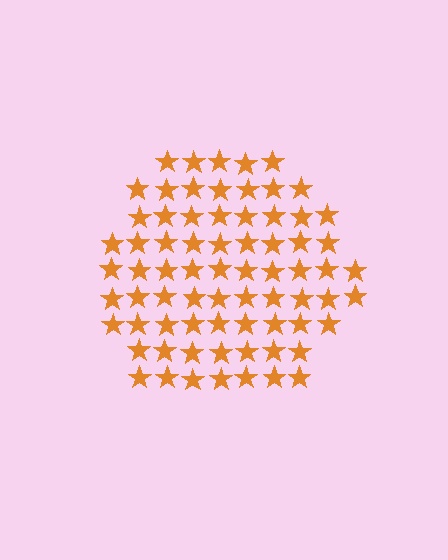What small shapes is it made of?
It is made of small stars.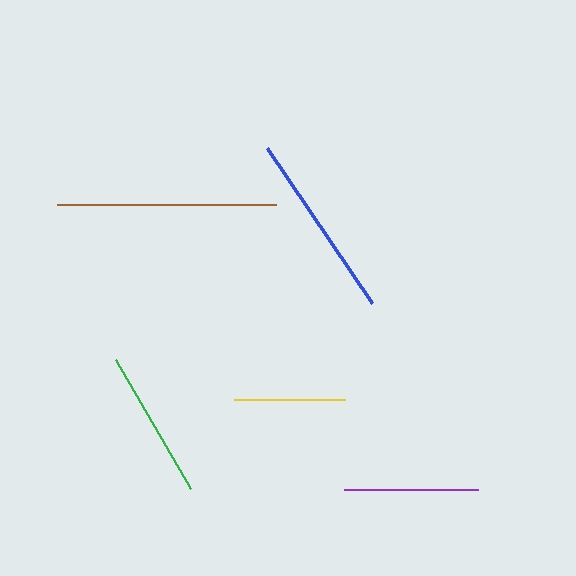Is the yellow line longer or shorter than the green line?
The green line is longer than the yellow line.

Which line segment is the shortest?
The yellow line is the shortest at approximately 111 pixels.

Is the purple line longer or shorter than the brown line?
The brown line is longer than the purple line.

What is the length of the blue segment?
The blue segment is approximately 187 pixels long.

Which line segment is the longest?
The brown line is the longest at approximately 219 pixels.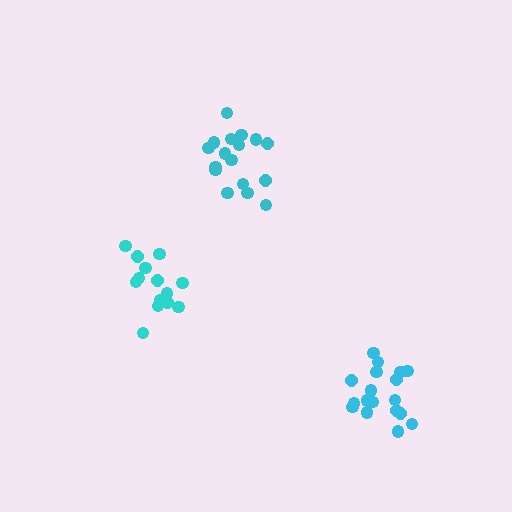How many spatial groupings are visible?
There are 3 spatial groupings.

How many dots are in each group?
Group 1: 17 dots, Group 2: 14 dots, Group 3: 19 dots (50 total).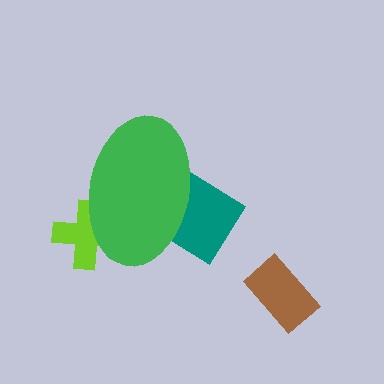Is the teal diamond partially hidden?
Yes, the teal diamond is partially hidden behind the green ellipse.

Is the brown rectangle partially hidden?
No, the brown rectangle is fully visible.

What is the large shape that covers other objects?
A green ellipse.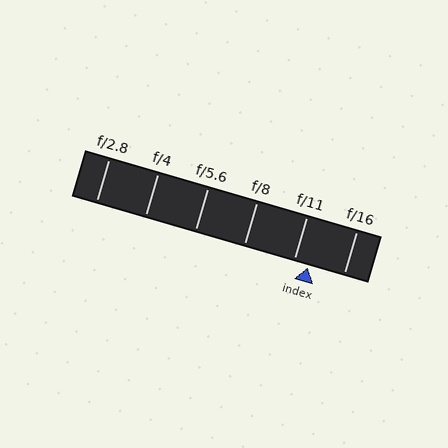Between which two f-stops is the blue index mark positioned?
The index mark is between f/11 and f/16.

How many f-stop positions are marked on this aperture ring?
There are 6 f-stop positions marked.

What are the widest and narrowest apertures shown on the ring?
The widest aperture shown is f/2.8 and the narrowest is f/16.